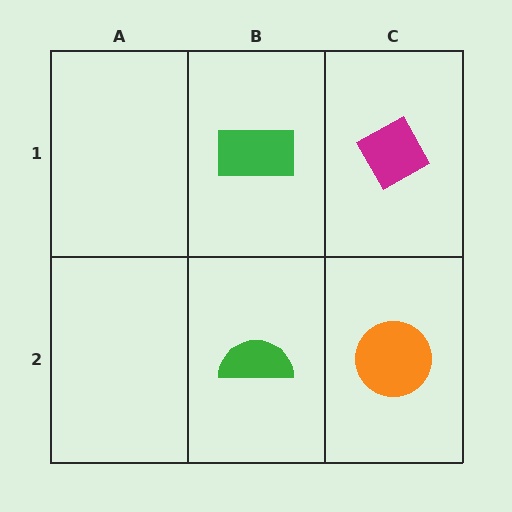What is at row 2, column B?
A green semicircle.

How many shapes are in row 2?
2 shapes.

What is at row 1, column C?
A magenta diamond.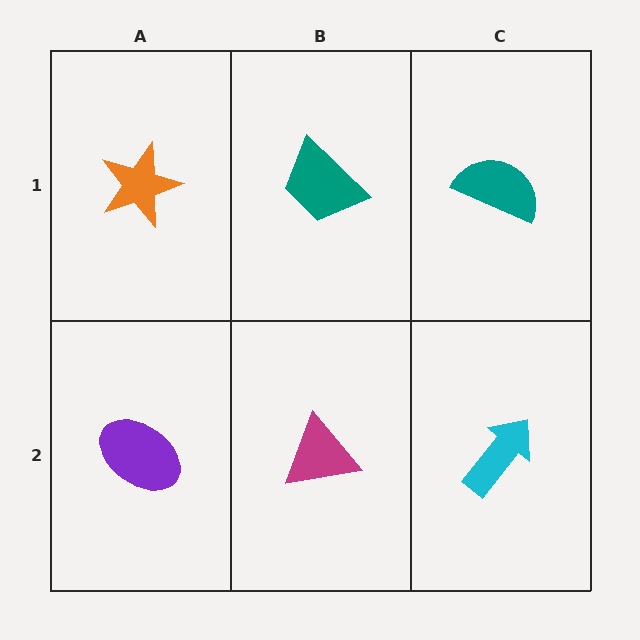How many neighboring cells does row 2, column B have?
3.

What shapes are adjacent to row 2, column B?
A teal trapezoid (row 1, column B), a purple ellipse (row 2, column A), a cyan arrow (row 2, column C).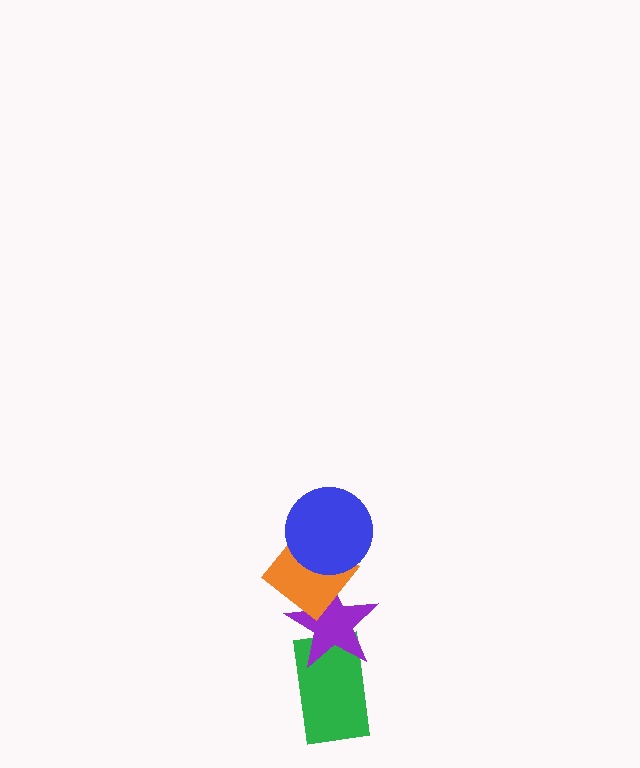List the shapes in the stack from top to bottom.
From top to bottom: the blue circle, the orange diamond, the purple star, the green rectangle.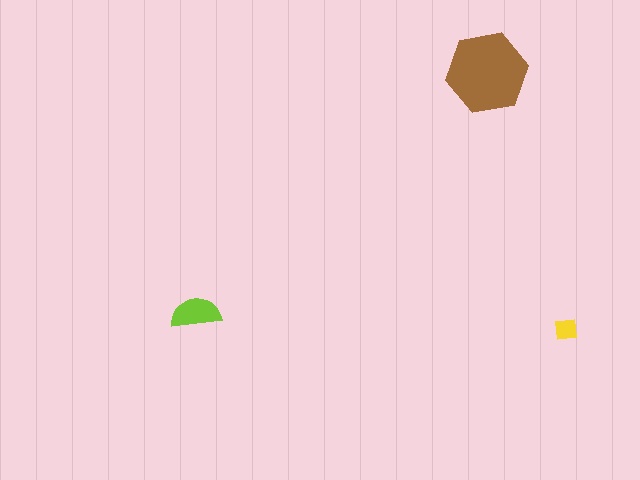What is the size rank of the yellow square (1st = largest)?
3rd.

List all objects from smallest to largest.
The yellow square, the lime semicircle, the brown hexagon.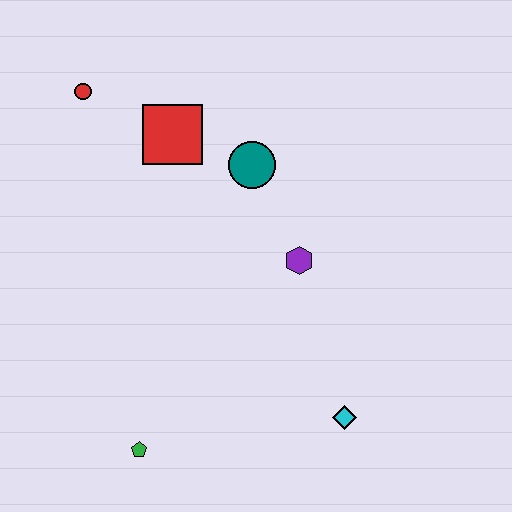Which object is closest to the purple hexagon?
The teal circle is closest to the purple hexagon.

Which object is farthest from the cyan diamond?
The red circle is farthest from the cyan diamond.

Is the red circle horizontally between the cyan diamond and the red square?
No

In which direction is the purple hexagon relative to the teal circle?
The purple hexagon is below the teal circle.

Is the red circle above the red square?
Yes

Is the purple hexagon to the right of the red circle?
Yes